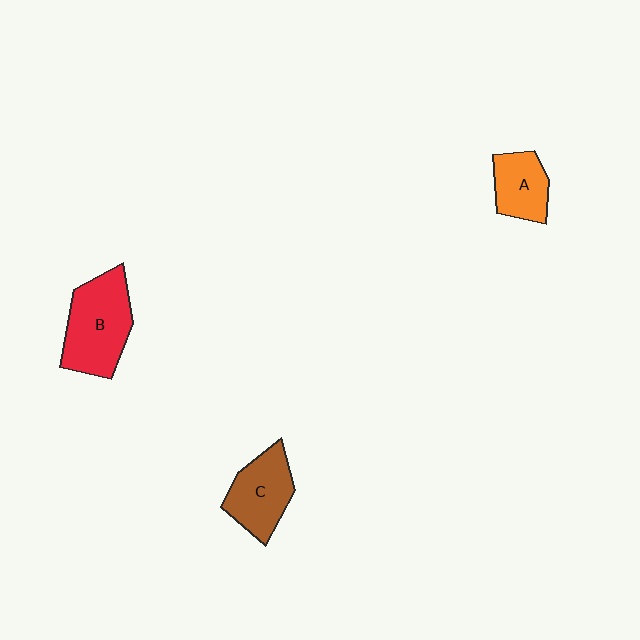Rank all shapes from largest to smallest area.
From largest to smallest: B (red), C (brown), A (orange).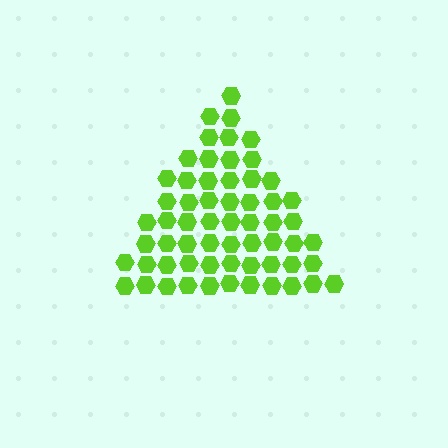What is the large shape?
The large shape is a triangle.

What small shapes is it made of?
It is made of small hexagons.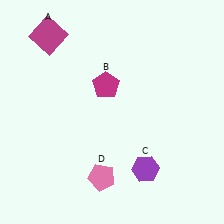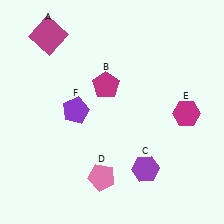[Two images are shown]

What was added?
A magenta hexagon (E), a purple pentagon (F) were added in Image 2.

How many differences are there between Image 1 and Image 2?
There are 2 differences between the two images.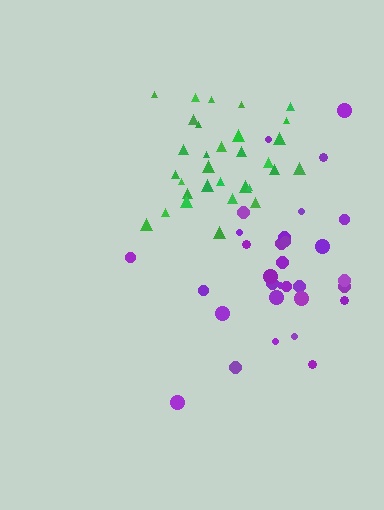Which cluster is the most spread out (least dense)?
Purple.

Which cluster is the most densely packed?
Green.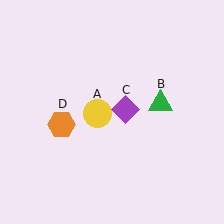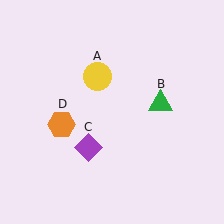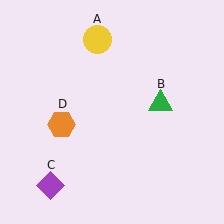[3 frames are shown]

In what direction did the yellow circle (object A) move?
The yellow circle (object A) moved up.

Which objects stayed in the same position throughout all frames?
Green triangle (object B) and orange hexagon (object D) remained stationary.